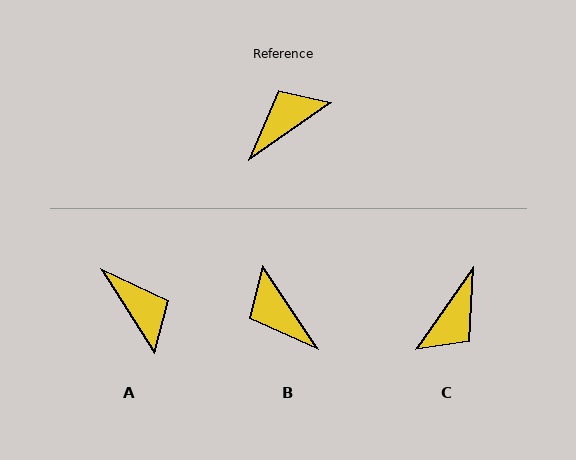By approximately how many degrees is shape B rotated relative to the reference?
Approximately 89 degrees counter-clockwise.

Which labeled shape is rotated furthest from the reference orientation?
C, about 159 degrees away.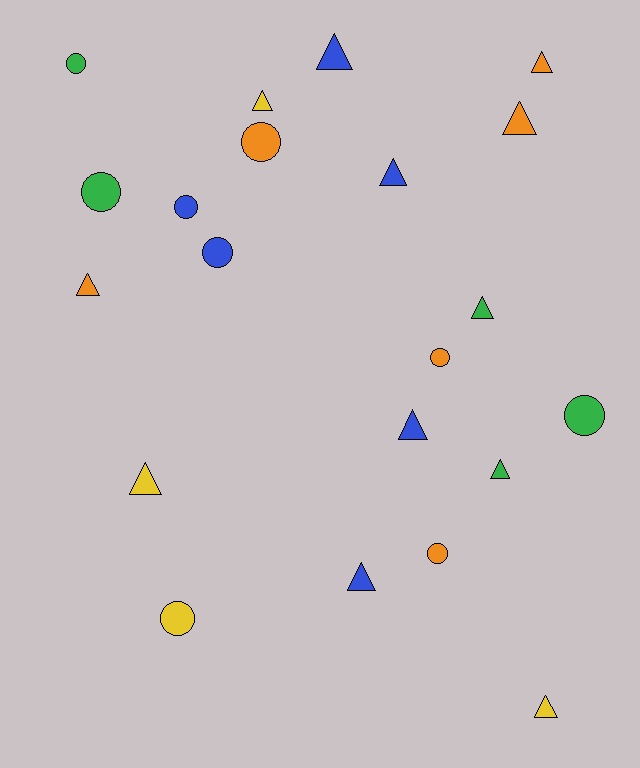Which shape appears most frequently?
Triangle, with 12 objects.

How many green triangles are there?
There are 2 green triangles.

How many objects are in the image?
There are 21 objects.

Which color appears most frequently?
Orange, with 6 objects.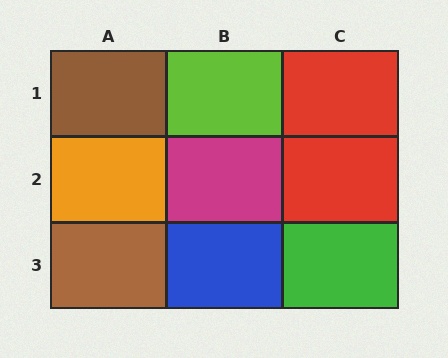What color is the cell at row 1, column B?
Lime.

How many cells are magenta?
1 cell is magenta.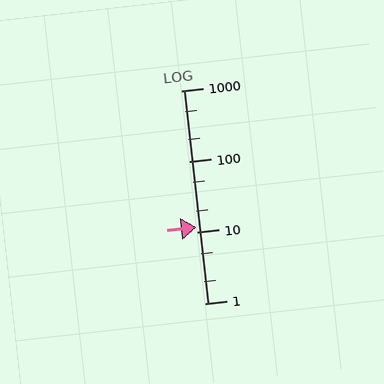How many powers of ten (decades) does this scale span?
The scale spans 3 decades, from 1 to 1000.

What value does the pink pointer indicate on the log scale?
The pointer indicates approximately 12.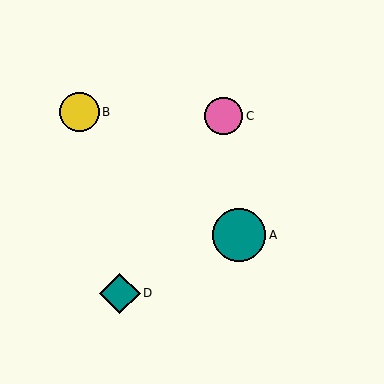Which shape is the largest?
The teal circle (labeled A) is the largest.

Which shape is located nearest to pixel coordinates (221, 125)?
The pink circle (labeled C) at (224, 116) is nearest to that location.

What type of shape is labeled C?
Shape C is a pink circle.